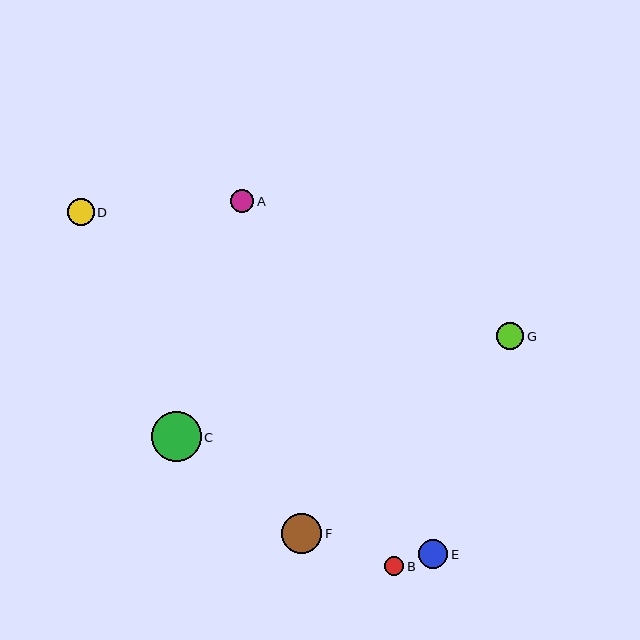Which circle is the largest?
Circle C is the largest with a size of approximately 50 pixels.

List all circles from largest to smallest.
From largest to smallest: C, F, E, G, D, A, B.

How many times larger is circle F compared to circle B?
Circle F is approximately 2.1 times the size of circle B.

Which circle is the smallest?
Circle B is the smallest with a size of approximately 19 pixels.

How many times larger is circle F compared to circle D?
Circle F is approximately 1.5 times the size of circle D.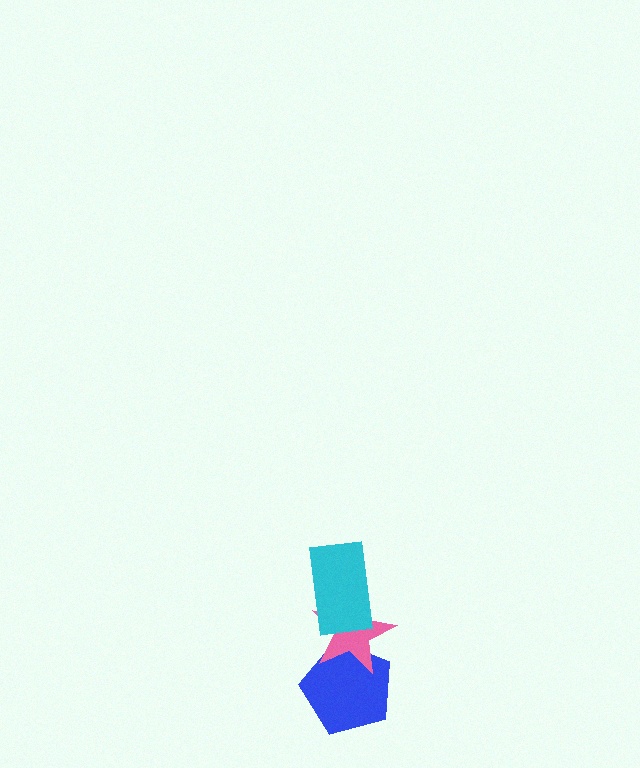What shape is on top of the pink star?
The cyan rectangle is on top of the pink star.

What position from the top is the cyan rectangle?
The cyan rectangle is 1st from the top.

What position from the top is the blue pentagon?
The blue pentagon is 3rd from the top.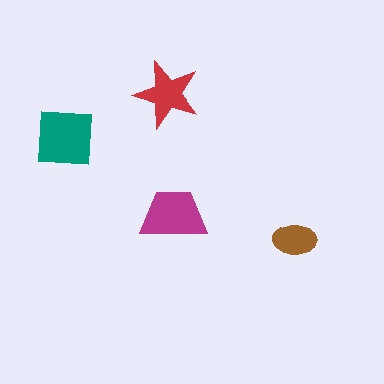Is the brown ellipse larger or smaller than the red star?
Smaller.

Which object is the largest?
The teal square.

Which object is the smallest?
The brown ellipse.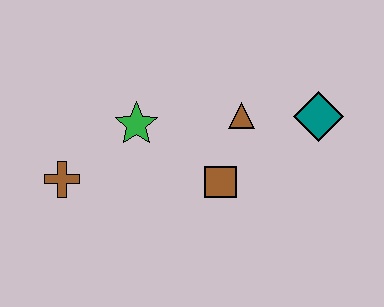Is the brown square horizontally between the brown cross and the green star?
No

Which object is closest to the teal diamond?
The brown triangle is closest to the teal diamond.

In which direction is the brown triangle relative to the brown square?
The brown triangle is above the brown square.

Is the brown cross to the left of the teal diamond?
Yes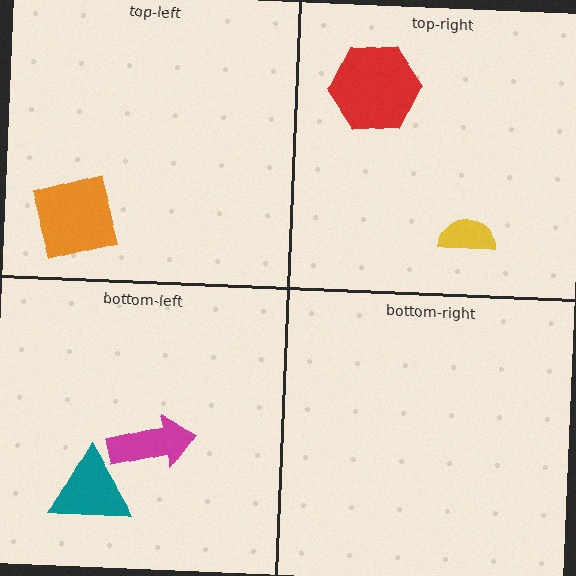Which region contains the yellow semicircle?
The top-right region.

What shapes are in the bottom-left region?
The magenta arrow, the teal triangle.